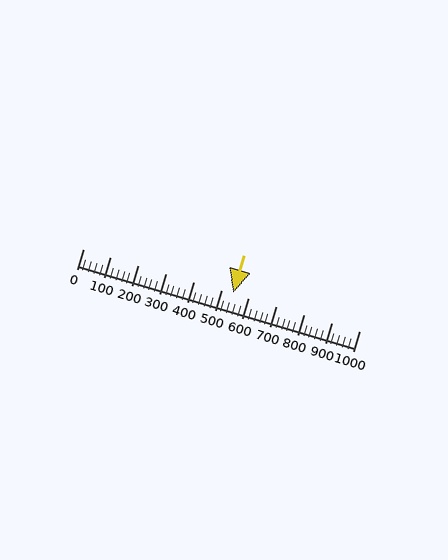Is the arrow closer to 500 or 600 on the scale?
The arrow is closer to 500.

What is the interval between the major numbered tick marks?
The major tick marks are spaced 100 units apart.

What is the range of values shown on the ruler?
The ruler shows values from 0 to 1000.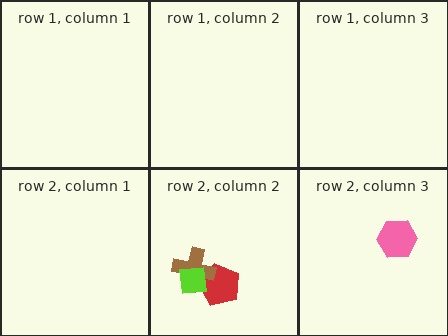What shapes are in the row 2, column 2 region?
The red pentagon, the brown cross, the lime square.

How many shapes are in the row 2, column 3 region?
1.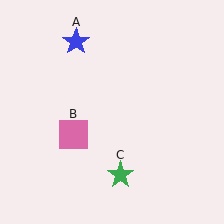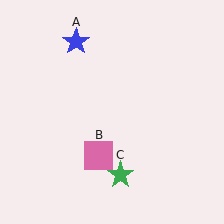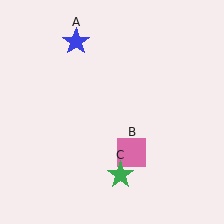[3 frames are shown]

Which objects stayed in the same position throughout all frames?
Blue star (object A) and green star (object C) remained stationary.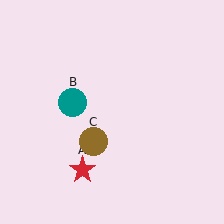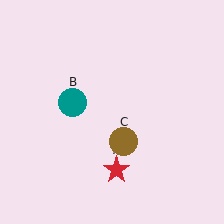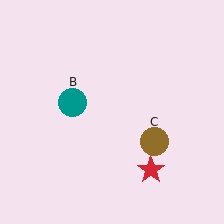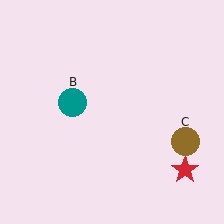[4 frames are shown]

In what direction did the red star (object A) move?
The red star (object A) moved right.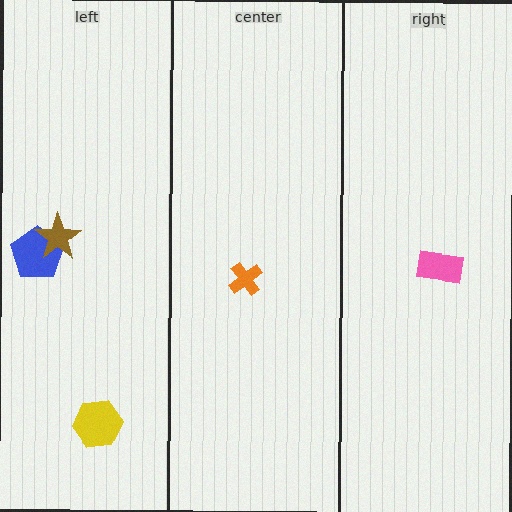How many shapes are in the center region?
1.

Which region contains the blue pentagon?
The left region.